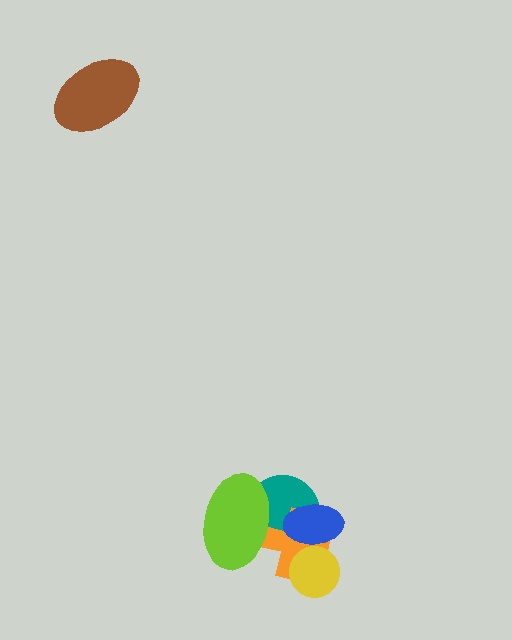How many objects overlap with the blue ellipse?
3 objects overlap with the blue ellipse.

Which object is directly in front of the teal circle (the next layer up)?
The orange cross is directly in front of the teal circle.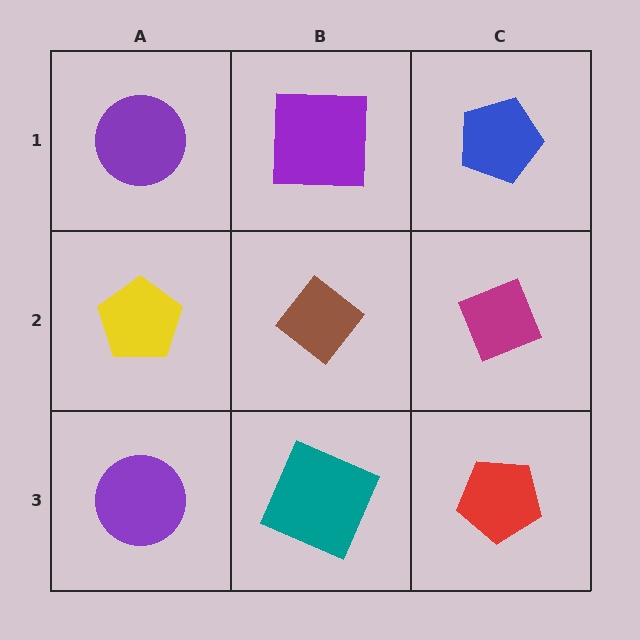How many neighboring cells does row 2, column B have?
4.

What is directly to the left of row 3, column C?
A teal square.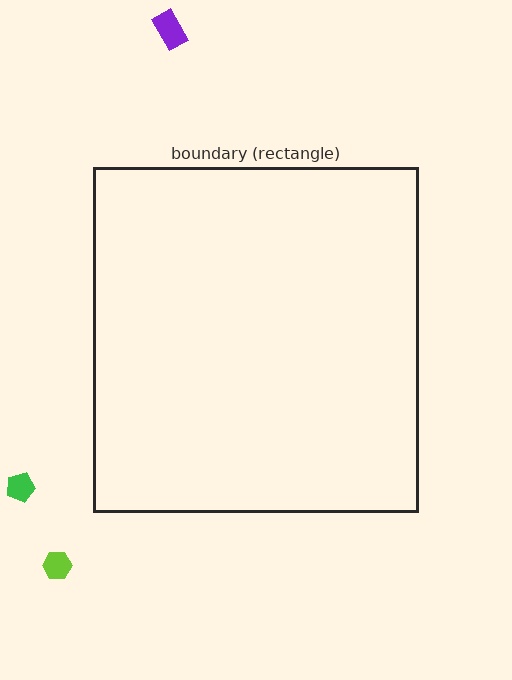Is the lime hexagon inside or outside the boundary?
Outside.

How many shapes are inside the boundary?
0 inside, 3 outside.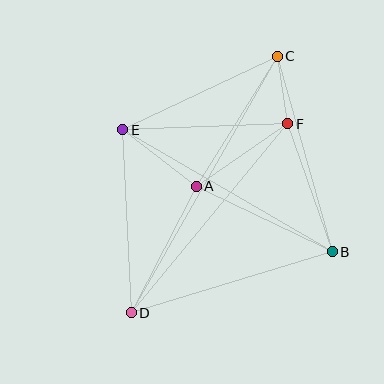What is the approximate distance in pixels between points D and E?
The distance between D and E is approximately 183 pixels.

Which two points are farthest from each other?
Points C and D are farthest from each other.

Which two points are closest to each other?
Points C and F are closest to each other.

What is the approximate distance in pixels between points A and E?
The distance between A and E is approximately 93 pixels.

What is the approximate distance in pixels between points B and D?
The distance between B and D is approximately 210 pixels.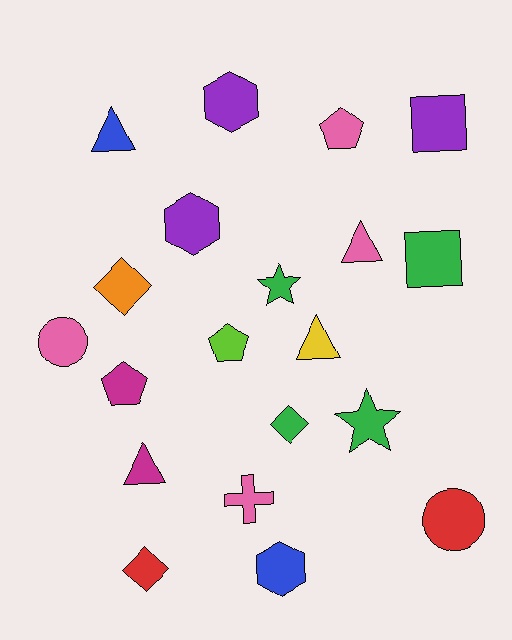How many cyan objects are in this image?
There are no cyan objects.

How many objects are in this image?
There are 20 objects.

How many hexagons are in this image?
There are 3 hexagons.